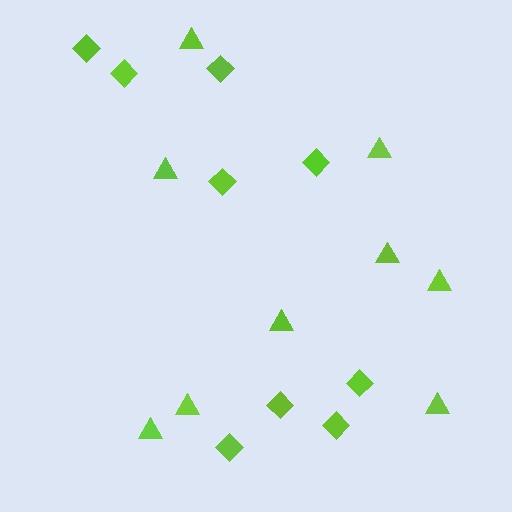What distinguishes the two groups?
There are 2 groups: one group of triangles (9) and one group of diamonds (9).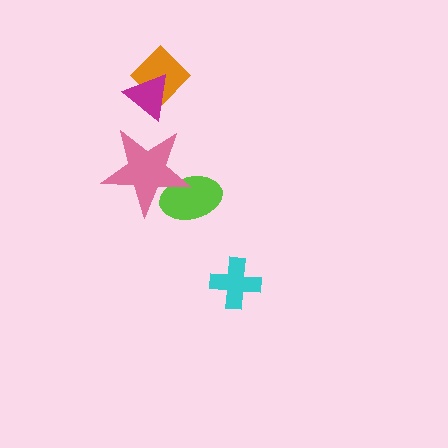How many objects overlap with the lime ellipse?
1 object overlaps with the lime ellipse.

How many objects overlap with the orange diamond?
1 object overlaps with the orange diamond.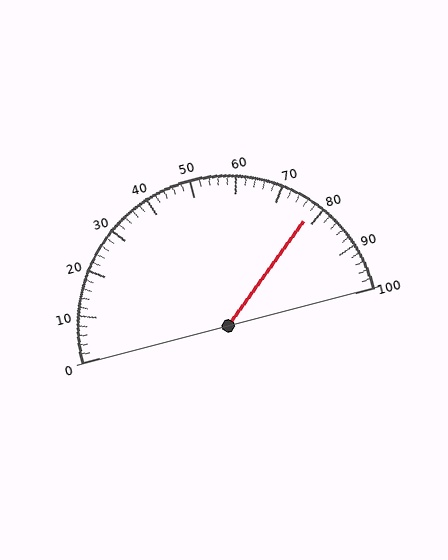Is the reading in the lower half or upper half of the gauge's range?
The reading is in the upper half of the range (0 to 100).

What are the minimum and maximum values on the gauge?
The gauge ranges from 0 to 100.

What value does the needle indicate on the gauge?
The needle indicates approximately 78.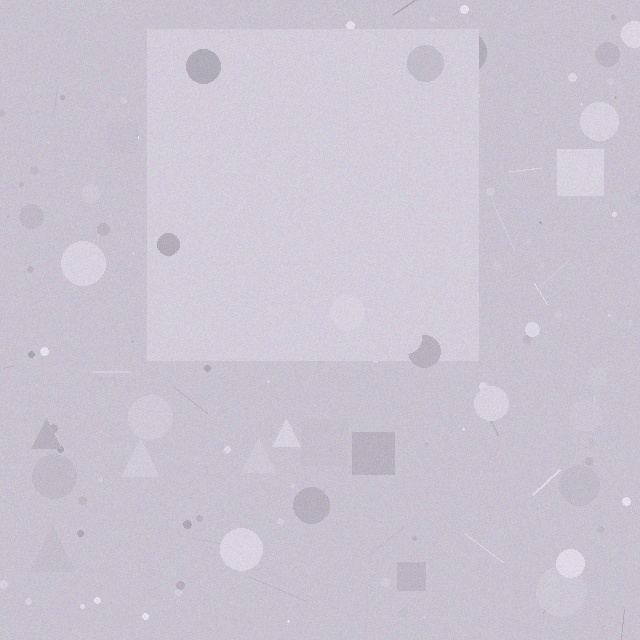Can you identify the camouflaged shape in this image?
The camouflaged shape is a square.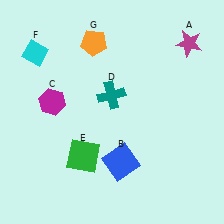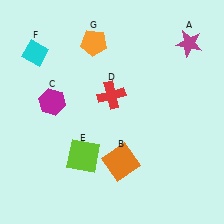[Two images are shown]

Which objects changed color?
B changed from blue to orange. D changed from teal to red. E changed from green to lime.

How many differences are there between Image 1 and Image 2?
There are 3 differences between the two images.